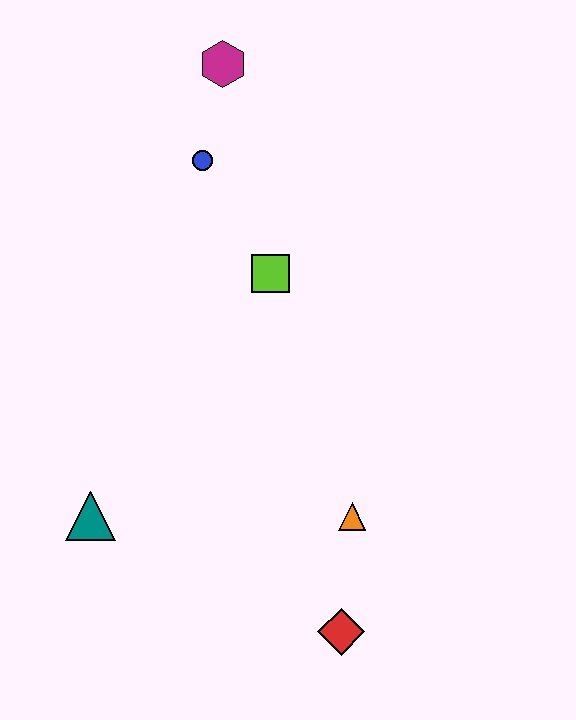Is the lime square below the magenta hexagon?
Yes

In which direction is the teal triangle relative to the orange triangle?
The teal triangle is to the left of the orange triangle.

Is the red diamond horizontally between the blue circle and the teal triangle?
No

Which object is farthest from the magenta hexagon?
The red diamond is farthest from the magenta hexagon.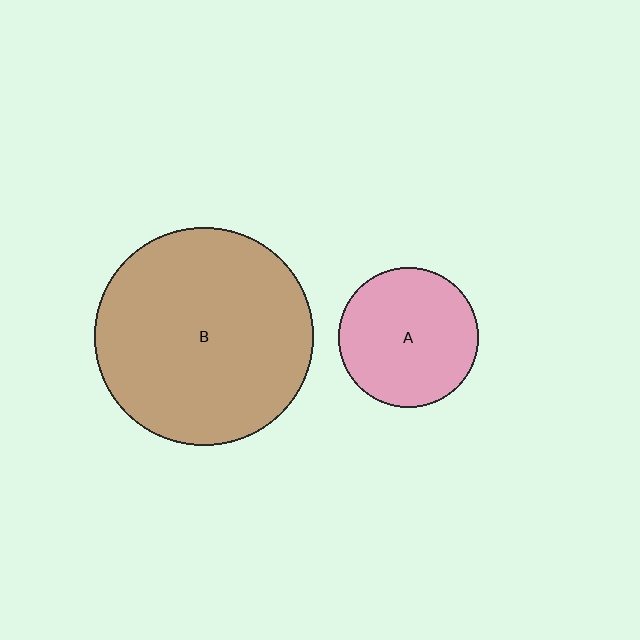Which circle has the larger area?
Circle B (brown).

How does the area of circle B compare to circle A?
Approximately 2.4 times.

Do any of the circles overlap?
No, none of the circles overlap.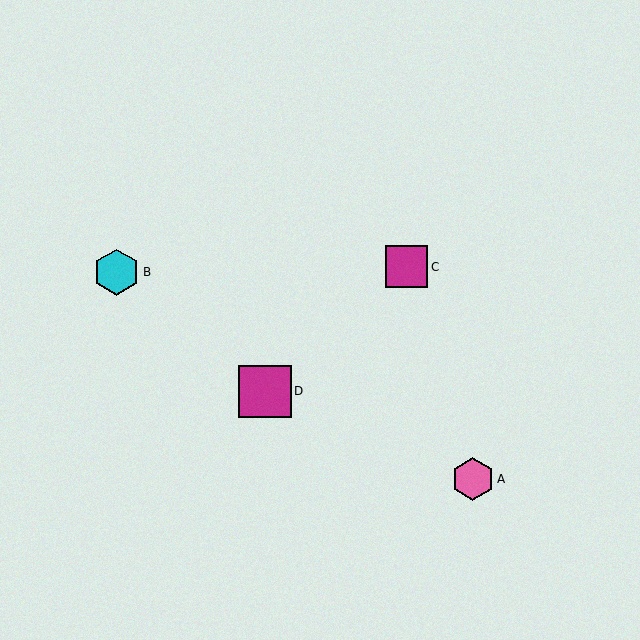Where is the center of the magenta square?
The center of the magenta square is at (265, 391).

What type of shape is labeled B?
Shape B is a cyan hexagon.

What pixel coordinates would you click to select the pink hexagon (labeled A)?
Click at (472, 479) to select the pink hexagon A.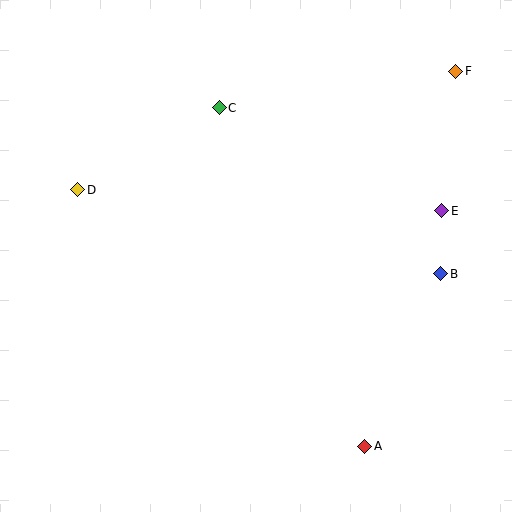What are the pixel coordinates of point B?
Point B is at (441, 274).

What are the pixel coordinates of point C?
Point C is at (219, 108).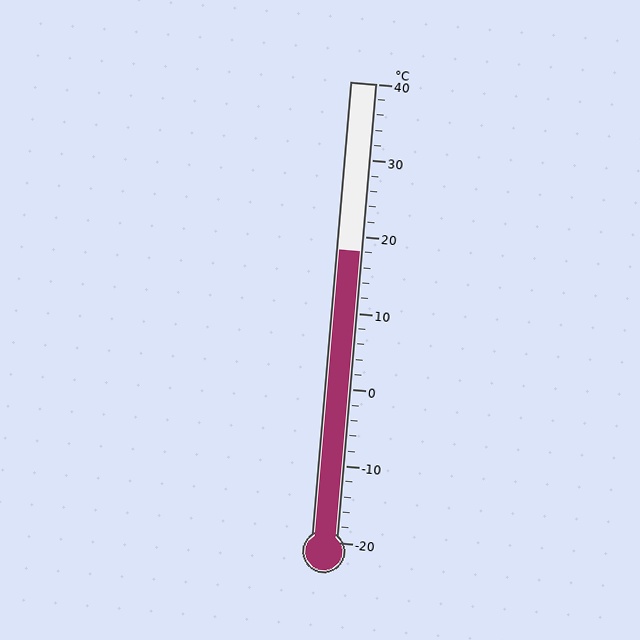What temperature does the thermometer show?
The thermometer shows approximately 18°C.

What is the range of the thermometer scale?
The thermometer scale ranges from -20°C to 40°C.